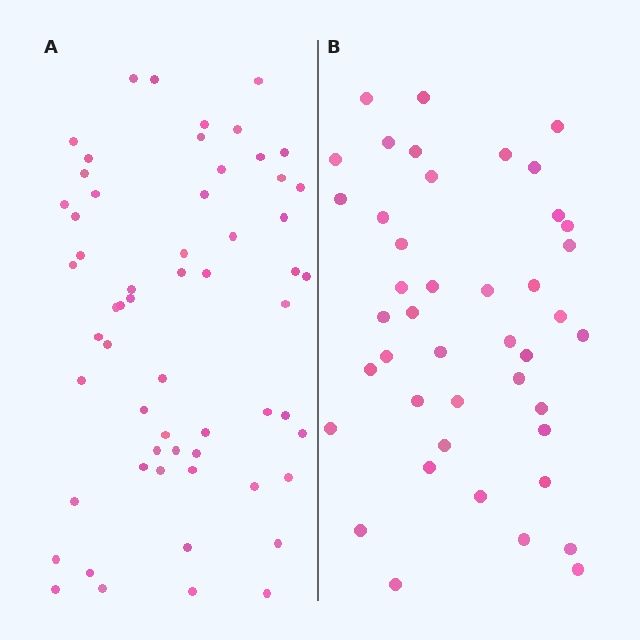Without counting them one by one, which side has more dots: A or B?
Region A (the left region) has more dots.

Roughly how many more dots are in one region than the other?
Region A has approximately 15 more dots than region B.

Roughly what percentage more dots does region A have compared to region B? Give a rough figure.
About 35% more.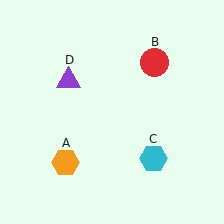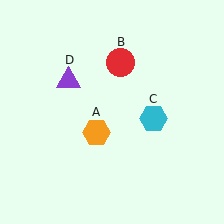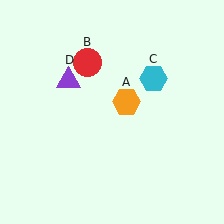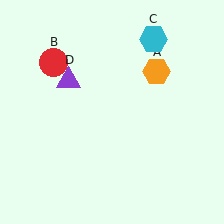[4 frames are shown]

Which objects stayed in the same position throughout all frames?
Purple triangle (object D) remained stationary.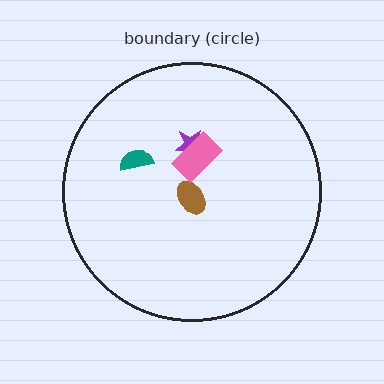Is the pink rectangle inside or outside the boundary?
Inside.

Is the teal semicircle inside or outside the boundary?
Inside.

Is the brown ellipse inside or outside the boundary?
Inside.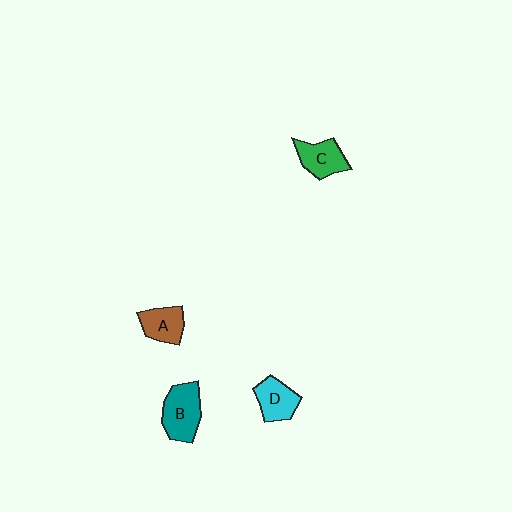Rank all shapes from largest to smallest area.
From largest to smallest: B (teal), C (green), D (cyan), A (brown).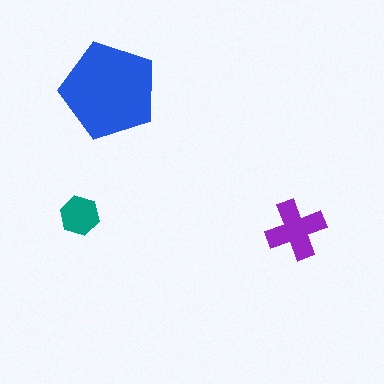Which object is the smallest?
The teal hexagon.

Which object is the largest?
The blue pentagon.